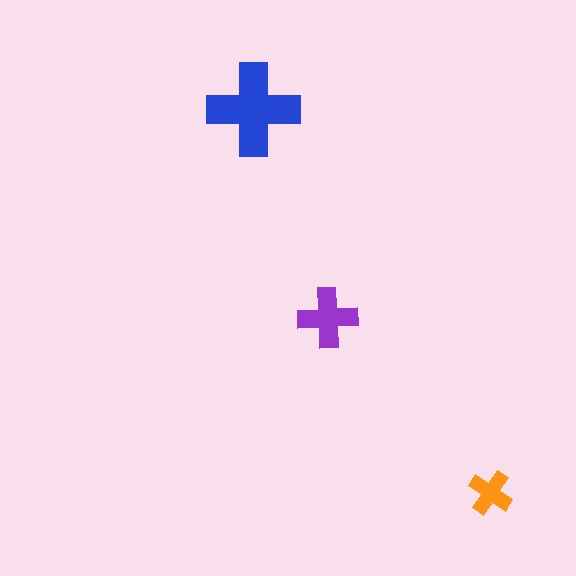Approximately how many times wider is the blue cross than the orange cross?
About 2 times wider.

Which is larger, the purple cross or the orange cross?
The purple one.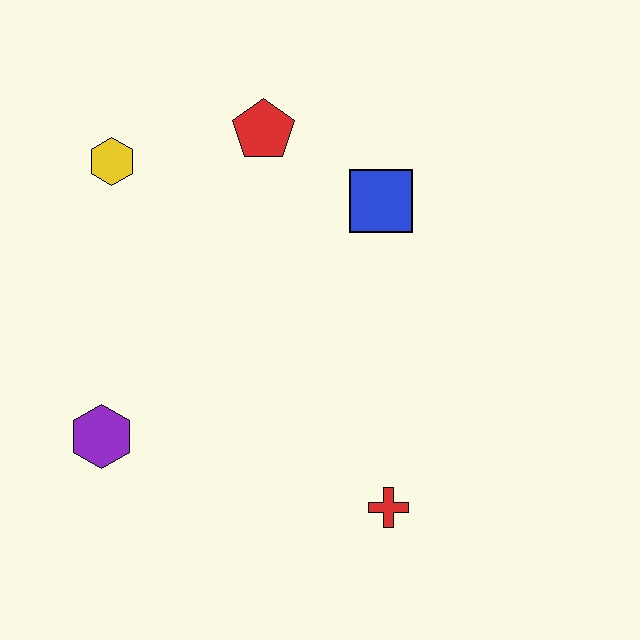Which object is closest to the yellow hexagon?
The red pentagon is closest to the yellow hexagon.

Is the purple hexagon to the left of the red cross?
Yes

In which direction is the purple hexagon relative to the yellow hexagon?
The purple hexagon is below the yellow hexagon.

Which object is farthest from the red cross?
The yellow hexagon is farthest from the red cross.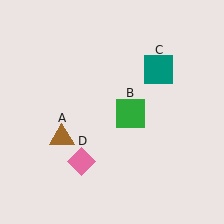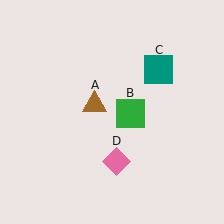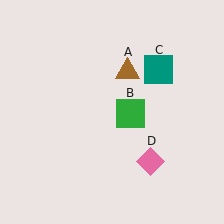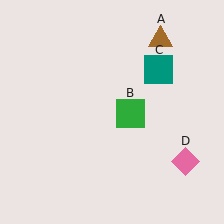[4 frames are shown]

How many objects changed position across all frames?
2 objects changed position: brown triangle (object A), pink diamond (object D).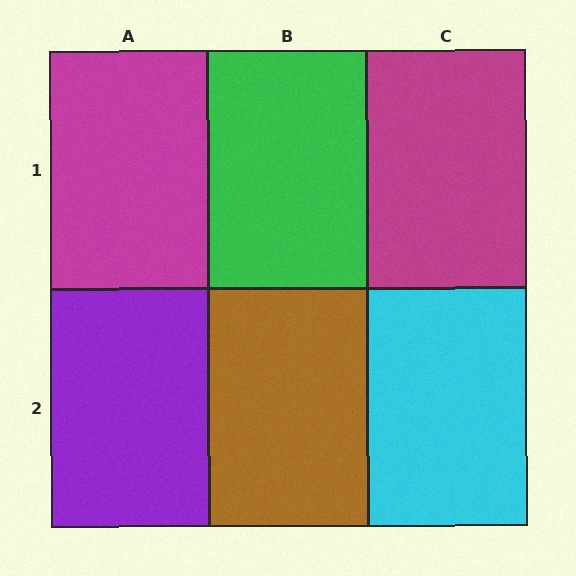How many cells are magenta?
2 cells are magenta.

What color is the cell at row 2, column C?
Cyan.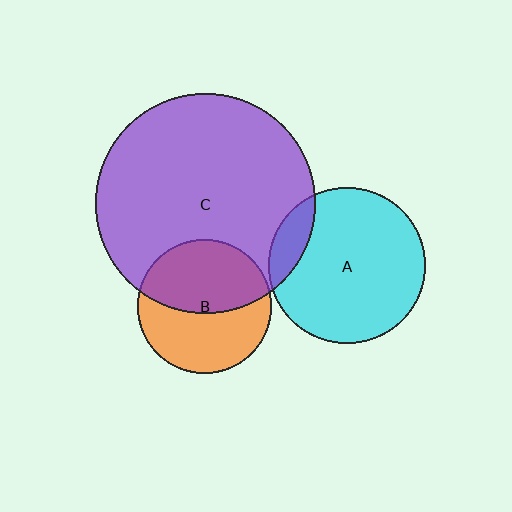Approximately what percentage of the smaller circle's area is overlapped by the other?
Approximately 10%.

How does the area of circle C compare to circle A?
Approximately 2.0 times.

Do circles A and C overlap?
Yes.